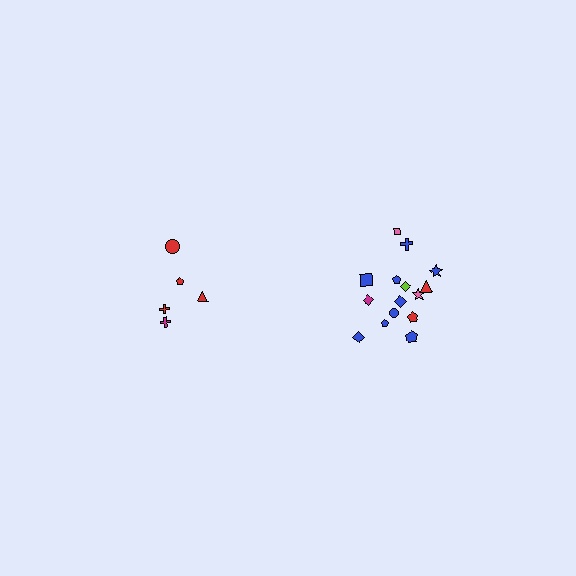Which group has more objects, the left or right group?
The right group.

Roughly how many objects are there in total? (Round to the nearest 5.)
Roughly 20 objects in total.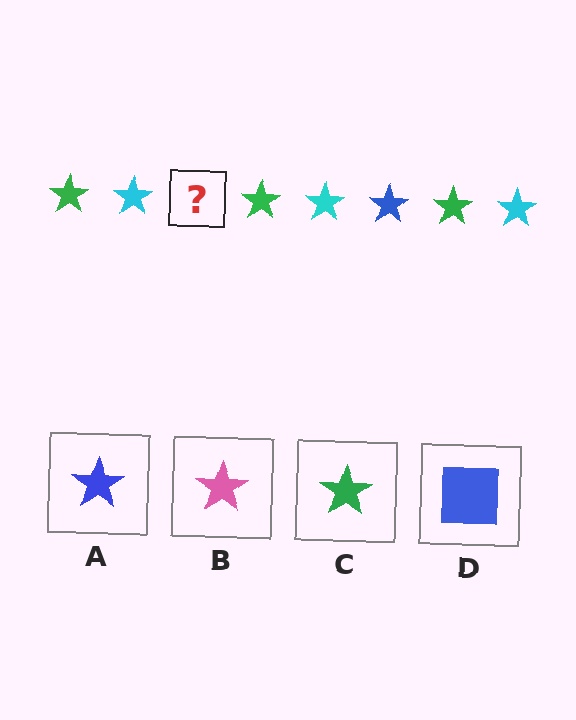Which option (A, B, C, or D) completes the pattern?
A.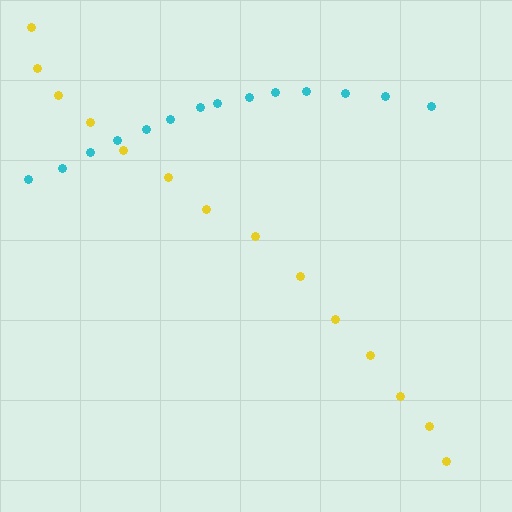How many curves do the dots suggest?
There are 2 distinct paths.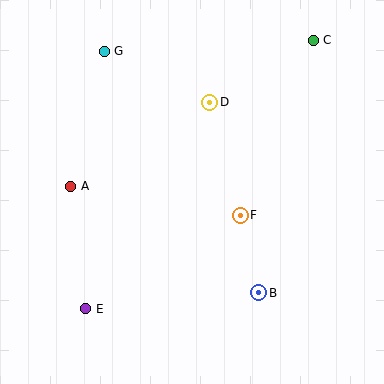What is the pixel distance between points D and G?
The distance between D and G is 117 pixels.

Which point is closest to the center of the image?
Point F at (240, 215) is closest to the center.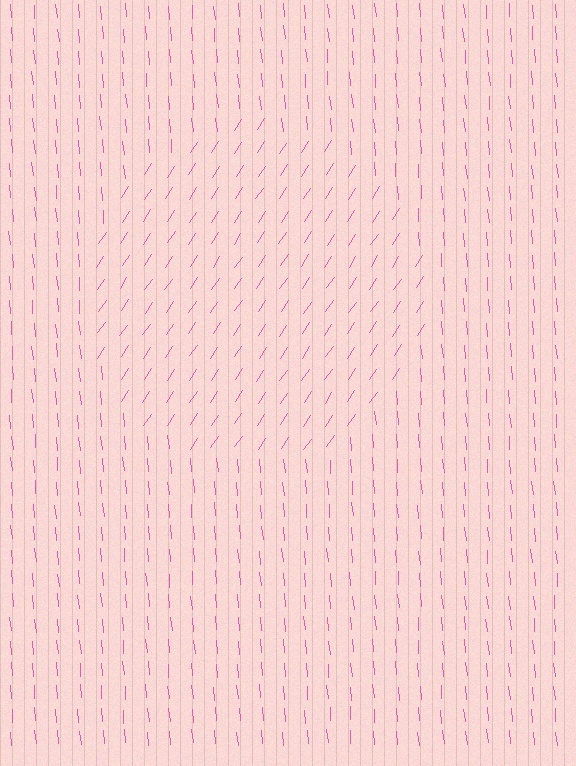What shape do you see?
I see a circle.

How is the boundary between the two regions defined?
The boundary is defined purely by a change in line orientation (approximately 38 degrees difference). All lines are the same color and thickness.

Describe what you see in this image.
The image is filled with small pink line segments. A circle region in the image has lines oriented differently from the surrounding lines, creating a visible texture boundary.